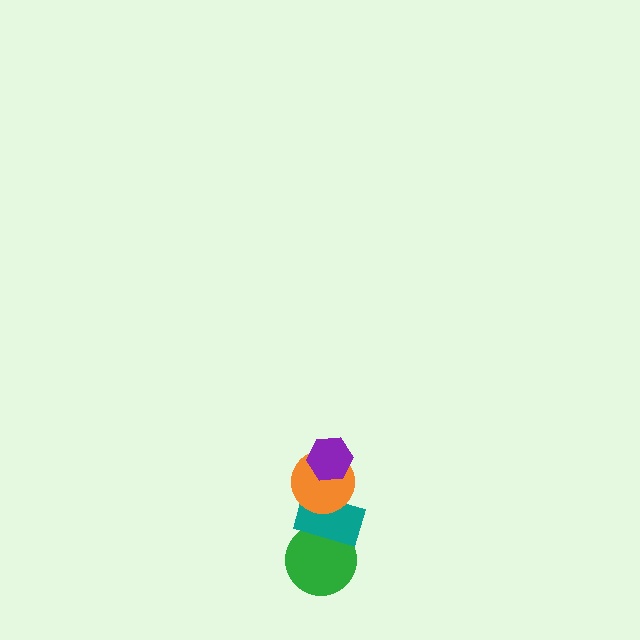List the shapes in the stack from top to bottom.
From top to bottom: the purple hexagon, the orange circle, the teal rectangle, the green circle.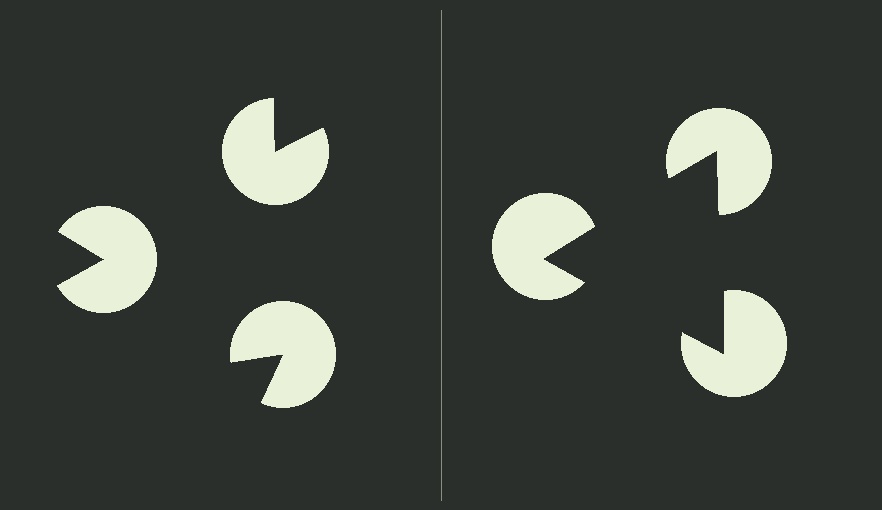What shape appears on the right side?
An illusory triangle.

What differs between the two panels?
The pac-man discs are positioned identically on both sides; only the wedge orientations differ. On the right they align to a triangle; on the left they are misaligned.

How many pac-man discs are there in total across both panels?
6 — 3 on each side.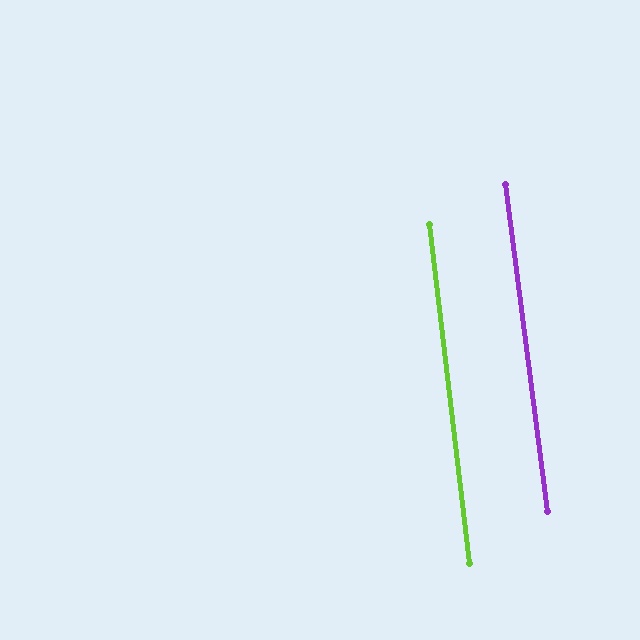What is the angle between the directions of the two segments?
Approximately 1 degree.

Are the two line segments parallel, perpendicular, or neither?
Parallel — their directions differ by only 0.6°.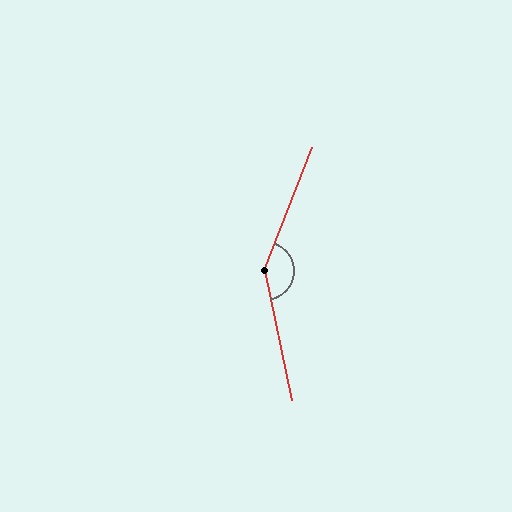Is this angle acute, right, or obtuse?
It is obtuse.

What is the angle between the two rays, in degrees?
Approximately 147 degrees.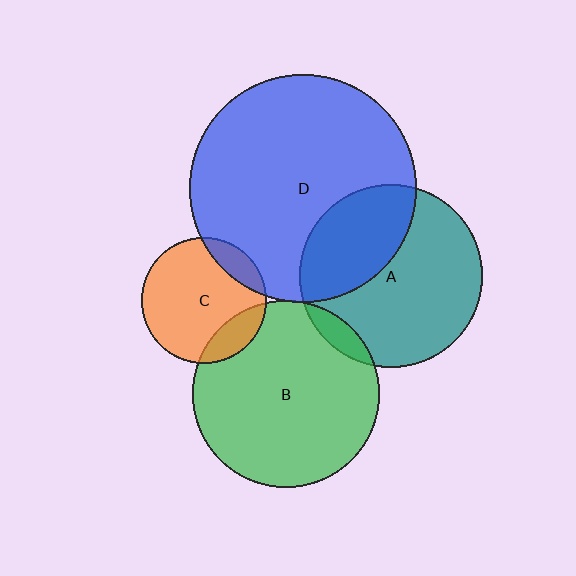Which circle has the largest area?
Circle D (blue).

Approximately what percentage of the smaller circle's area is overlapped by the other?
Approximately 15%.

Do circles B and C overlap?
Yes.